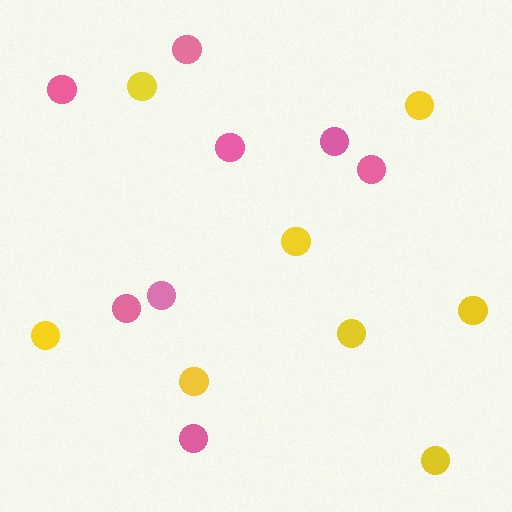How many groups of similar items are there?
There are 2 groups: one group of pink circles (8) and one group of yellow circles (8).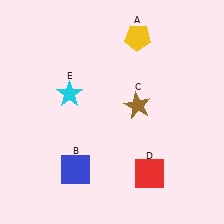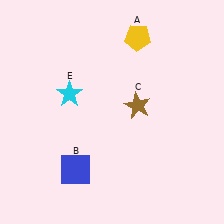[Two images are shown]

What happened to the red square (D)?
The red square (D) was removed in Image 2. It was in the bottom-right area of Image 1.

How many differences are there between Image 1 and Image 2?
There is 1 difference between the two images.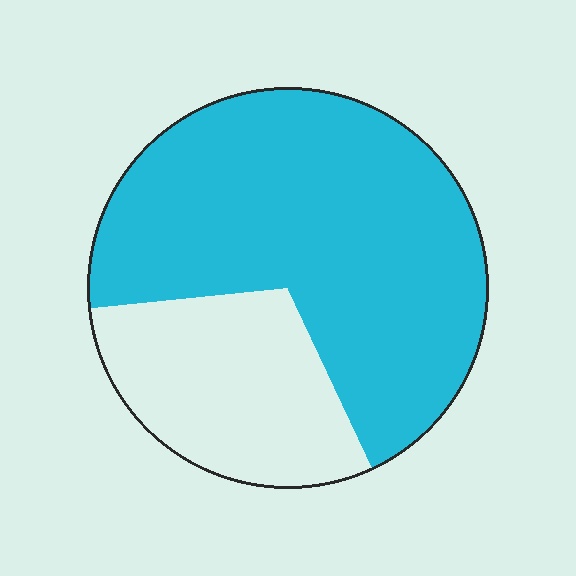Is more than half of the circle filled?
Yes.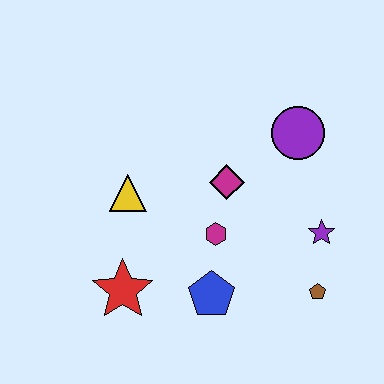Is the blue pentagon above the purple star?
No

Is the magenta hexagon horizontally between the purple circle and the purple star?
No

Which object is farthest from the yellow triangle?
The brown pentagon is farthest from the yellow triangle.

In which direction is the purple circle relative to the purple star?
The purple circle is above the purple star.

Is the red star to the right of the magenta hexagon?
No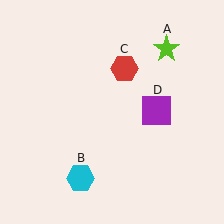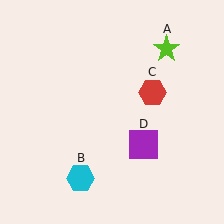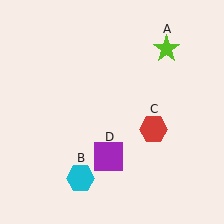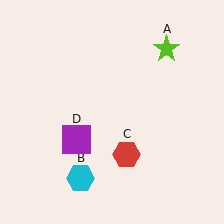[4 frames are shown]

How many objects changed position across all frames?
2 objects changed position: red hexagon (object C), purple square (object D).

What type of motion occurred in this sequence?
The red hexagon (object C), purple square (object D) rotated clockwise around the center of the scene.